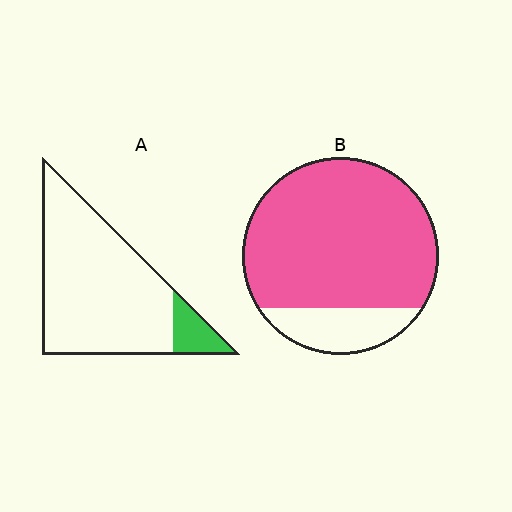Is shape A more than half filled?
No.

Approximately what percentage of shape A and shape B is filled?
A is approximately 10% and B is approximately 80%.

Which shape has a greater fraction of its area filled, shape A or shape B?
Shape B.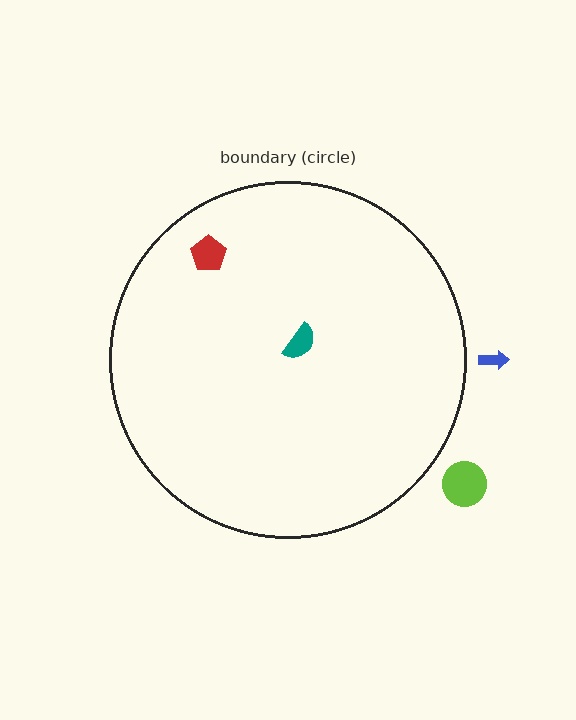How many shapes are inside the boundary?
2 inside, 2 outside.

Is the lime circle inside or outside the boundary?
Outside.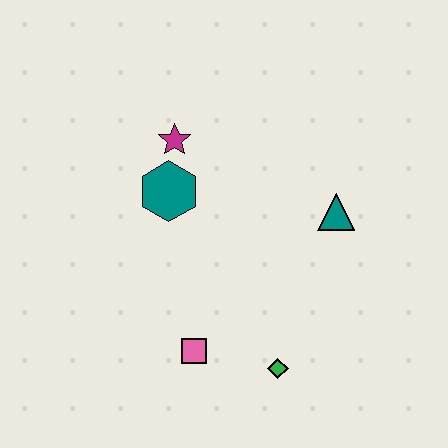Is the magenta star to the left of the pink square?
Yes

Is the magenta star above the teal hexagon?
Yes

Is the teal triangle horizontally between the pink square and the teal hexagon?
No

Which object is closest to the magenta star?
The teal hexagon is closest to the magenta star.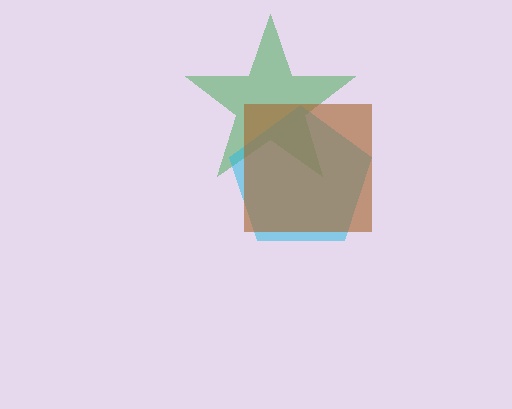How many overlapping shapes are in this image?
There are 3 overlapping shapes in the image.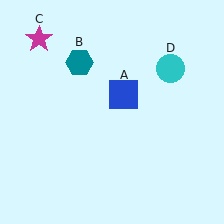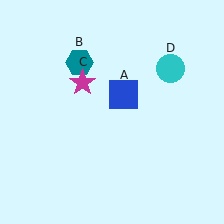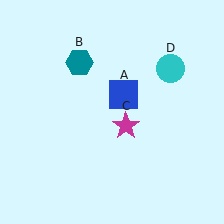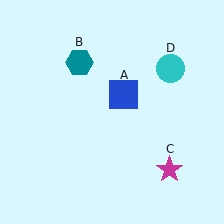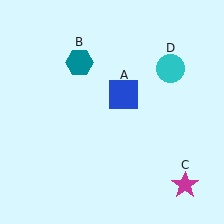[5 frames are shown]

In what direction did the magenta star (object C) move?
The magenta star (object C) moved down and to the right.